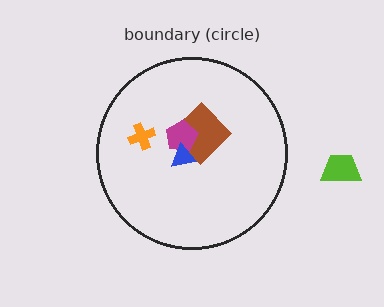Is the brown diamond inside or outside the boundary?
Inside.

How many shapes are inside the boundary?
4 inside, 1 outside.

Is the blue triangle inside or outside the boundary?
Inside.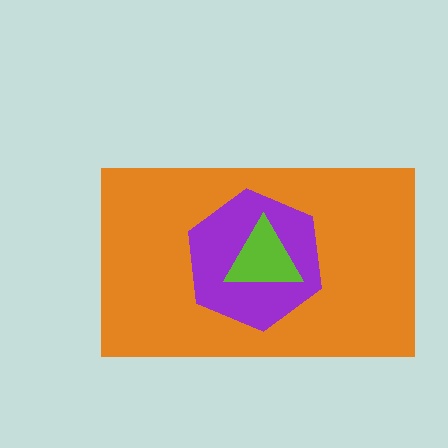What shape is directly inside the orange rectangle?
The purple hexagon.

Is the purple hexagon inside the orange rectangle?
Yes.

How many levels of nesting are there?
3.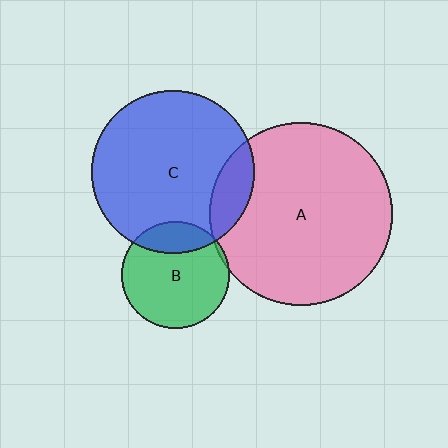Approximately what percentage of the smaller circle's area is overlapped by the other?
Approximately 20%.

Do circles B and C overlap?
Yes.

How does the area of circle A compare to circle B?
Approximately 2.9 times.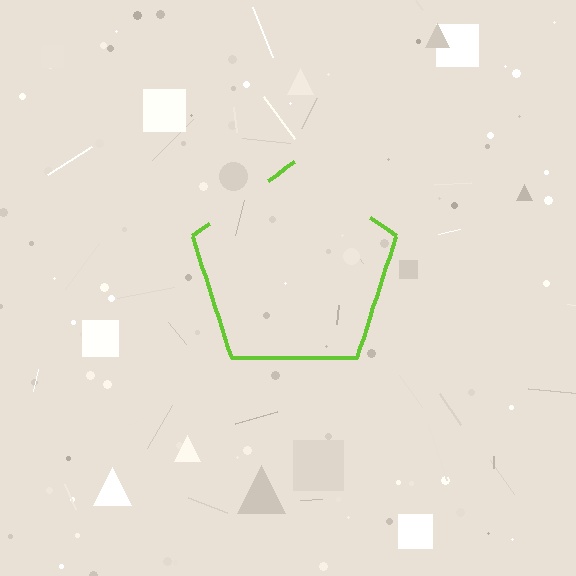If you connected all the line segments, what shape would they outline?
They would outline a pentagon.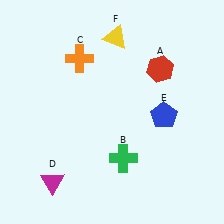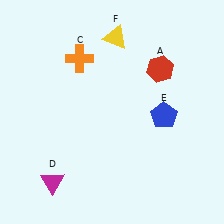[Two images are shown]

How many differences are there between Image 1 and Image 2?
There is 1 difference between the two images.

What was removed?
The green cross (B) was removed in Image 2.